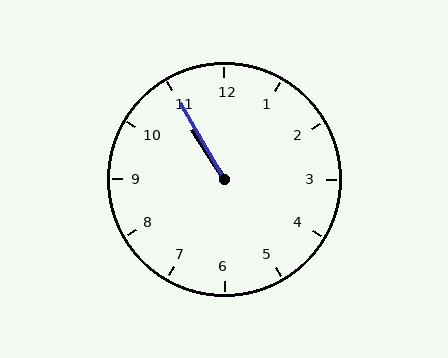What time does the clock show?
10:55.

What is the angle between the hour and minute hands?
Approximately 2 degrees.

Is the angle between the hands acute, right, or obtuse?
It is acute.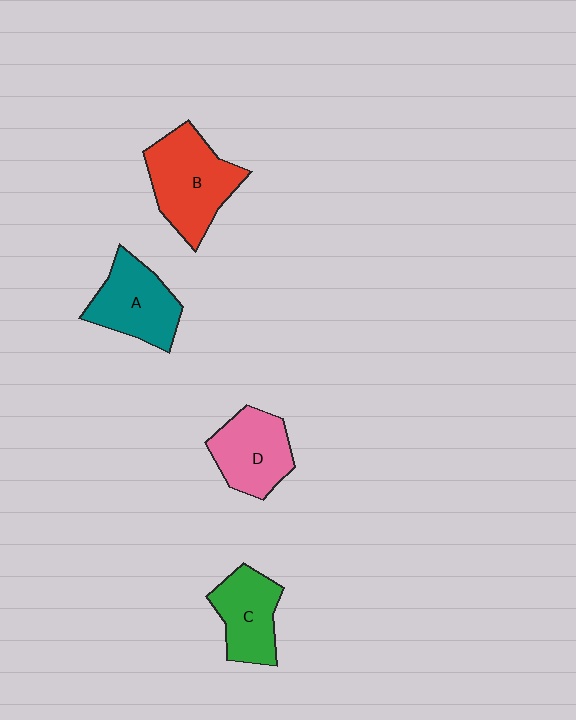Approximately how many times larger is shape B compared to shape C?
Approximately 1.4 times.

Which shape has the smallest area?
Shape C (green).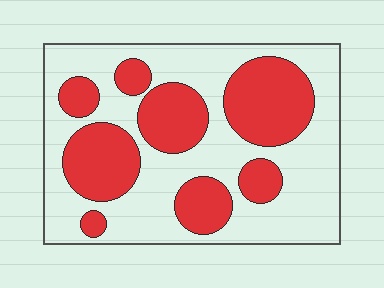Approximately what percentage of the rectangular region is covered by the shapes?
Approximately 40%.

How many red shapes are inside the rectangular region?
8.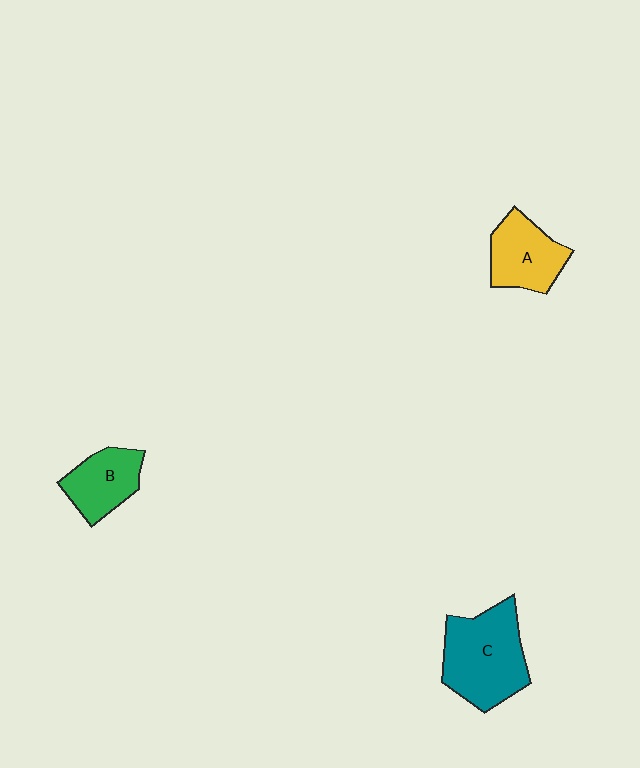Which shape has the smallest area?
Shape B (green).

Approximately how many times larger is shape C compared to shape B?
Approximately 1.7 times.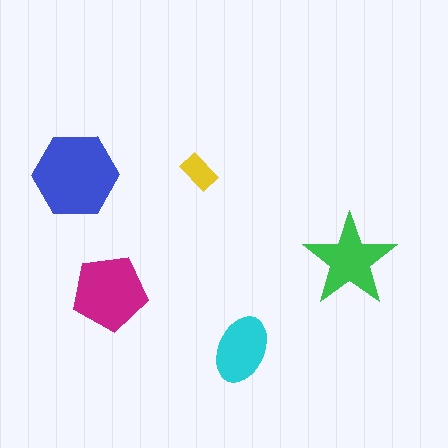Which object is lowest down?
The cyan ellipse is bottommost.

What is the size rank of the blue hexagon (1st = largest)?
1st.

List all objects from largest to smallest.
The blue hexagon, the magenta pentagon, the green star, the cyan ellipse, the yellow rectangle.